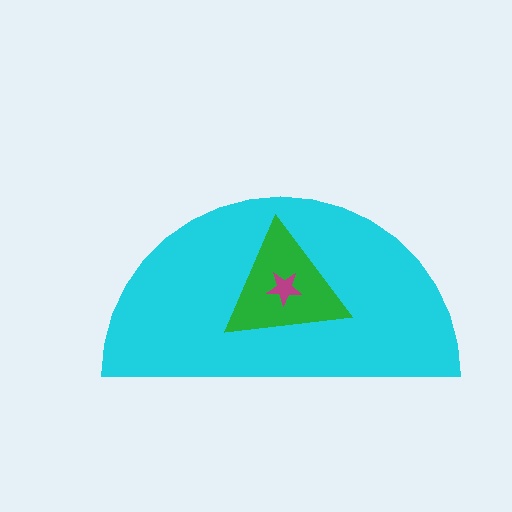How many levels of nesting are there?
3.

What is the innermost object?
The magenta star.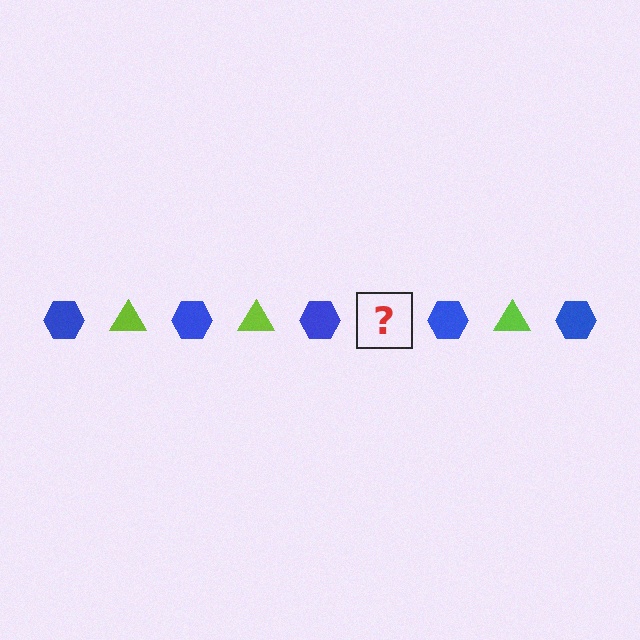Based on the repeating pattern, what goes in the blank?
The blank should be a lime triangle.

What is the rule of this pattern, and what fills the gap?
The rule is that the pattern alternates between blue hexagon and lime triangle. The gap should be filled with a lime triangle.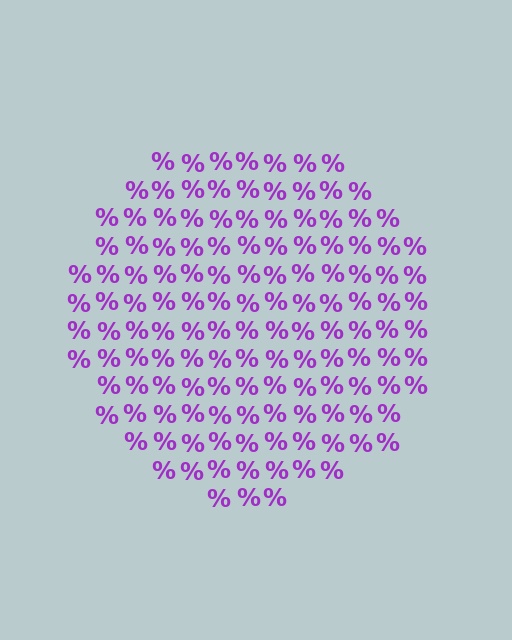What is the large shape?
The large shape is a circle.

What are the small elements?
The small elements are percent signs.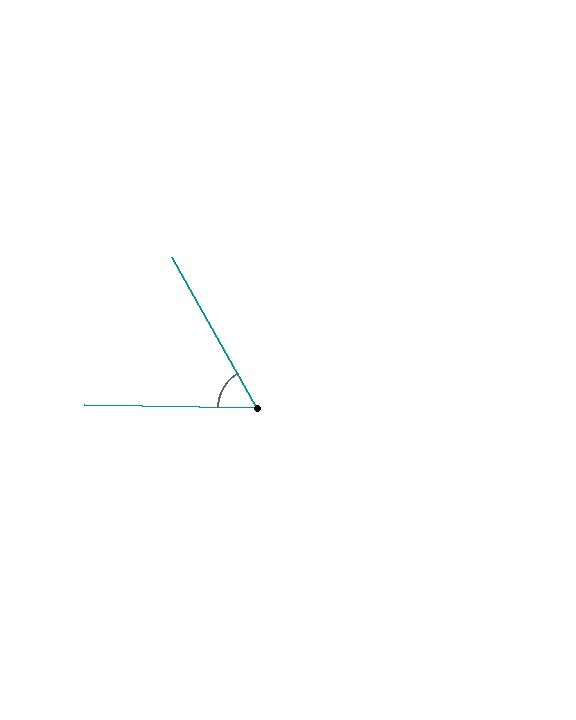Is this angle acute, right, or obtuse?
It is acute.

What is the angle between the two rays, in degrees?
Approximately 59 degrees.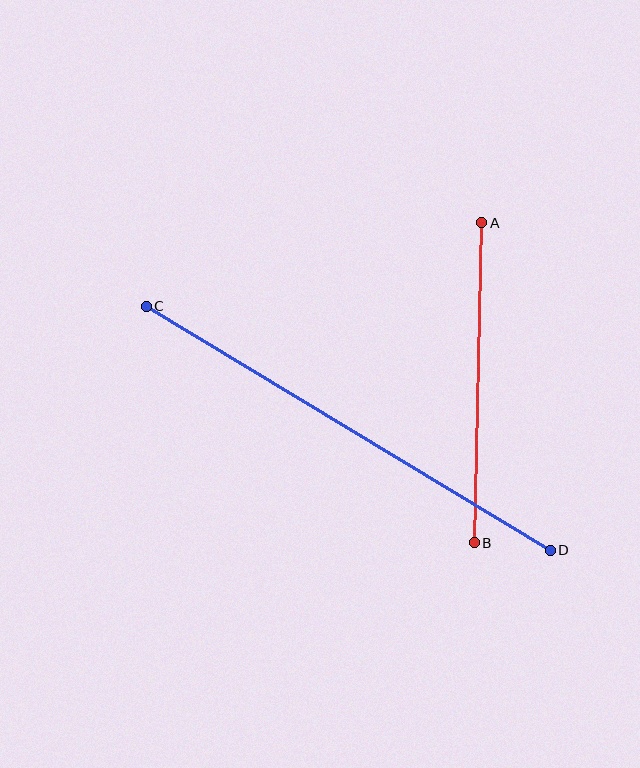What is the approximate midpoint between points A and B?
The midpoint is at approximately (478, 383) pixels.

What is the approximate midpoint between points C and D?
The midpoint is at approximately (348, 428) pixels.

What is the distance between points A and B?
The distance is approximately 320 pixels.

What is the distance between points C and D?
The distance is approximately 472 pixels.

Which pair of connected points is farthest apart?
Points C and D are farthest apart.